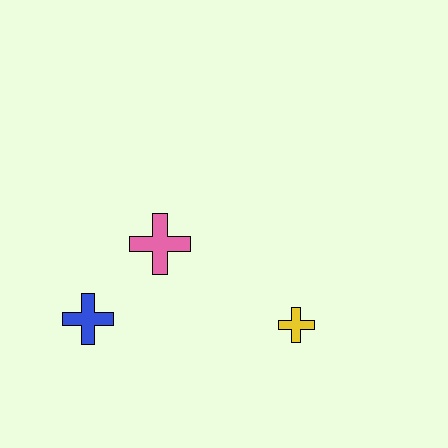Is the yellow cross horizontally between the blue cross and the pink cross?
No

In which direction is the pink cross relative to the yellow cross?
The pink cross is to the left of the yellow cross.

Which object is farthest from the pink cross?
The yellow cross is farthest from the pink cross.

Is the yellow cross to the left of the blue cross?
No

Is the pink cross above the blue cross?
Yes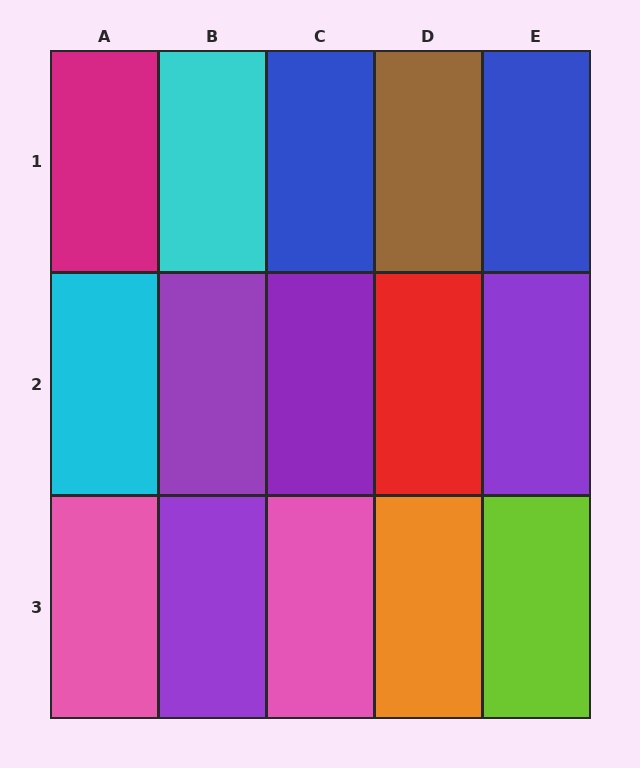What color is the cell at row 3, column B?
Purple.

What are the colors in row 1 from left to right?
Magenta, cyan, blue, brown, blue.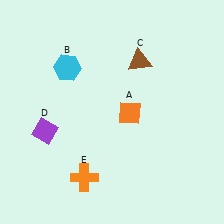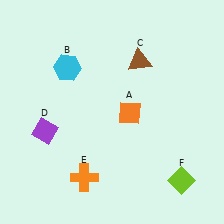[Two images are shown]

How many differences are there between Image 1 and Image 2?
There is 1 difference between the two images.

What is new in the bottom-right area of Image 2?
A lime diamond (F) was added in the bottom-right area of Image 2.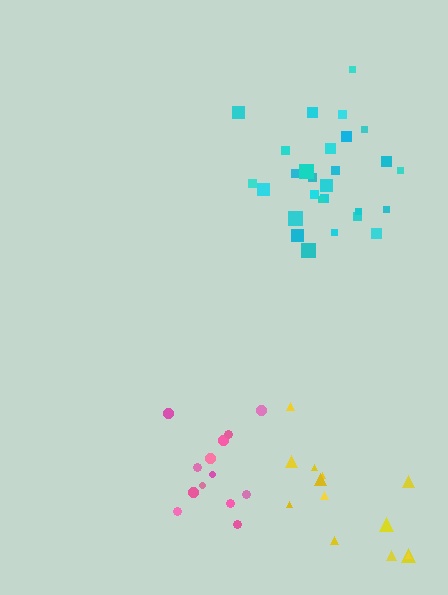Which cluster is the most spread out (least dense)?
Yellow.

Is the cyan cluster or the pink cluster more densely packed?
Pink.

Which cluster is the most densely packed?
Pink.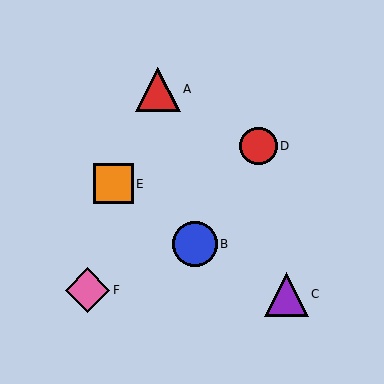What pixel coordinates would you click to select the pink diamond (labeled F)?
Click at (87, 290) to select the pink diamond F.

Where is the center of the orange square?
The center of the orange square is at (113, 184).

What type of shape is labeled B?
Shape B is a blue circle.